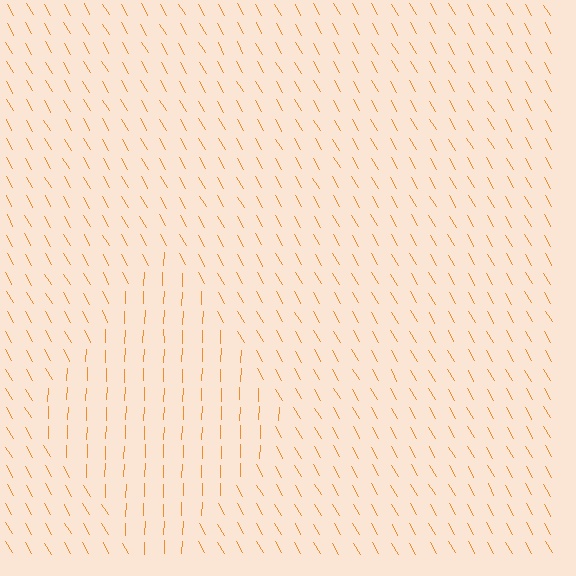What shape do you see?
I see a diamond.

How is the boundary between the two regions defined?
The boundary is defined purely by a change in line orientation (approximately 32 degrees difference). All lines are the same color and thickness.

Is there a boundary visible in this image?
Yes, there is a texture boundary formed by a change in line orientation.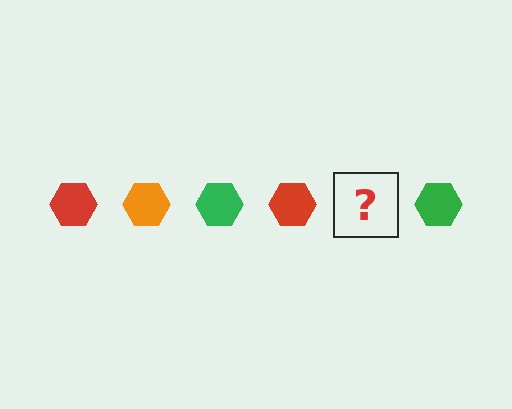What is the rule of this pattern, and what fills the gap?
The rule is that the pattern cycles through red, orange, green hexagons. The gap should be filled with an orange hexagon.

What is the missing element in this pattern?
The missing element is an orange hexagon.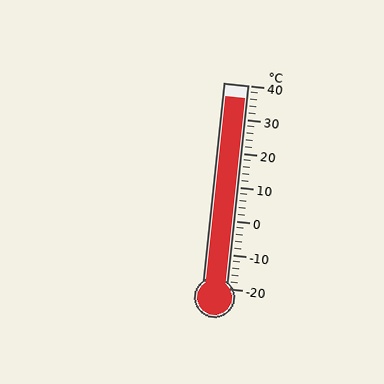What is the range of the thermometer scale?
The thermometer scale ranges from -20°C to 40°C.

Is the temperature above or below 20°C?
The temperature is above 20°C.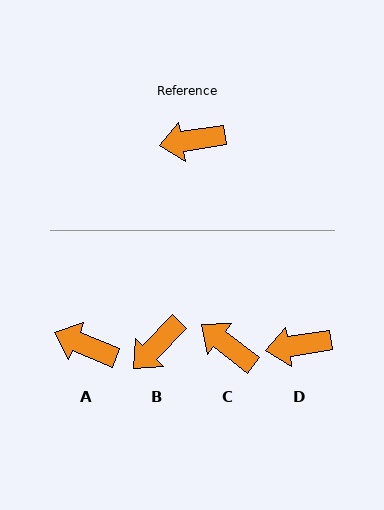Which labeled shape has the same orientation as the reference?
D.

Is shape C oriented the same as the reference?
No, it is off by about 47 degrees.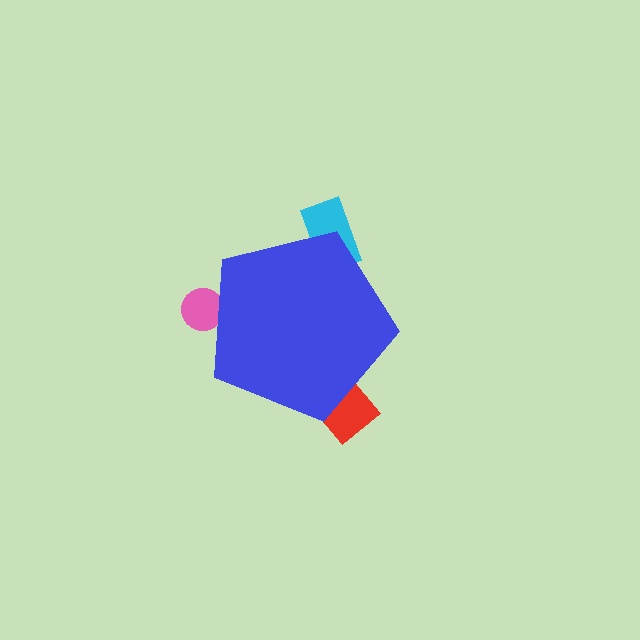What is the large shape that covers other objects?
A blue pentagon.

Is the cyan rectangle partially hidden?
Yes, the cyan rectangle is partially hidden behind the blue pentagon.